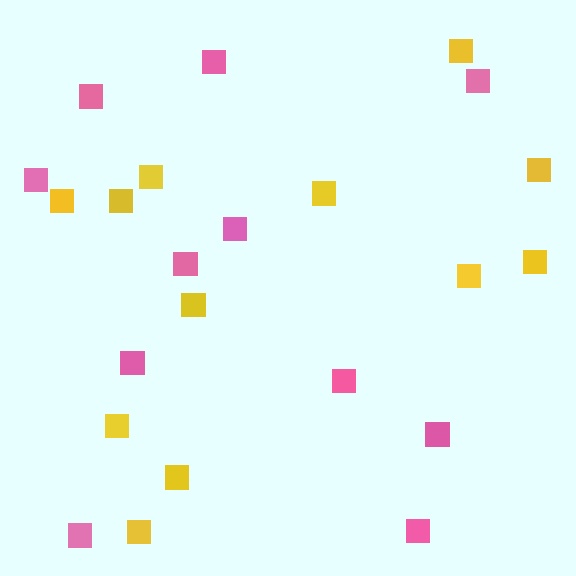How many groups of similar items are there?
There are 2 groups: one group of pink squares (11) and one group of yellow squares (12).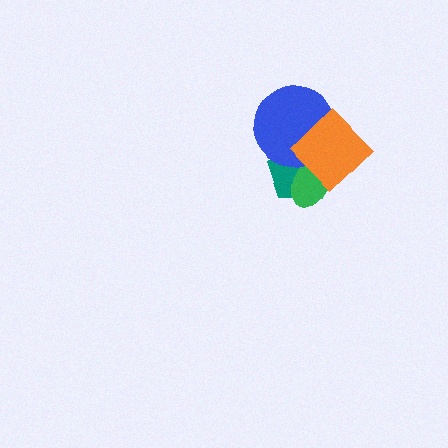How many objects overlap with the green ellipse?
3 objects overlap with the green ellipse.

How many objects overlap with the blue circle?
3 objects overlap with the blue circle.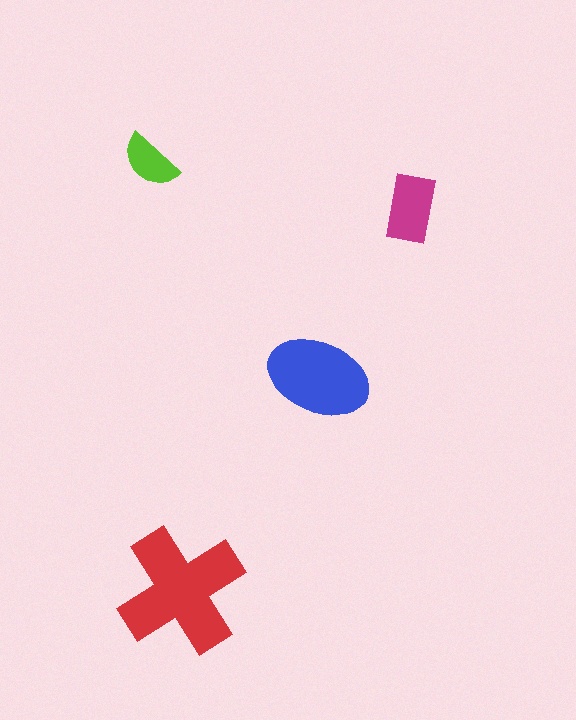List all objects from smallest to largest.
The lime semicircle, the magenta rectangle, the blue ellipse, the red cross.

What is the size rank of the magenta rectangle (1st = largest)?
3rd.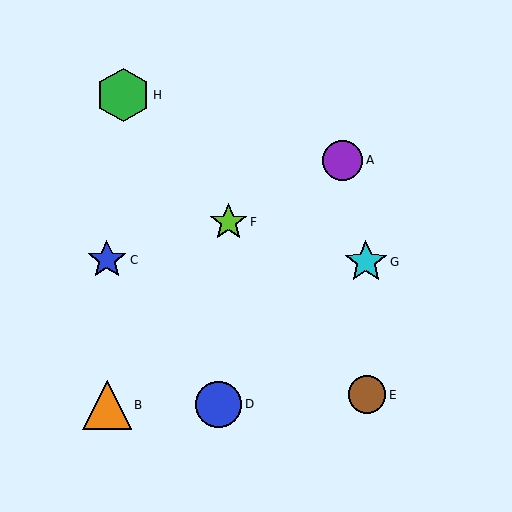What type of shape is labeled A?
Shape A is a purple circle.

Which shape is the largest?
The green hexagon (labeled H) is the largest.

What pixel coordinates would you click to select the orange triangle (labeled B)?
Click at (107, 405) to select the orange triangle B.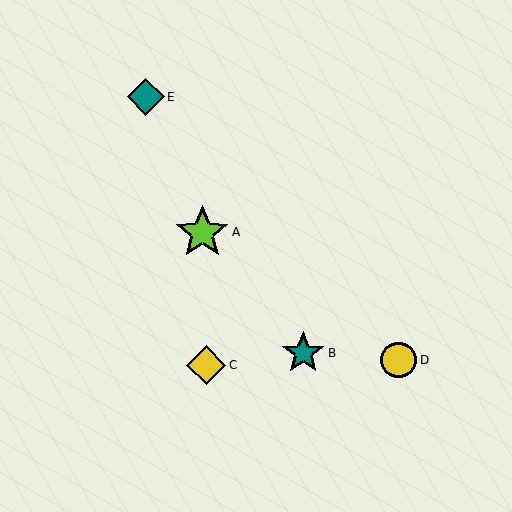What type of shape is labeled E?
Shape E is a teal diamond.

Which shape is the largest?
The lime star (labeled A) is the largest.